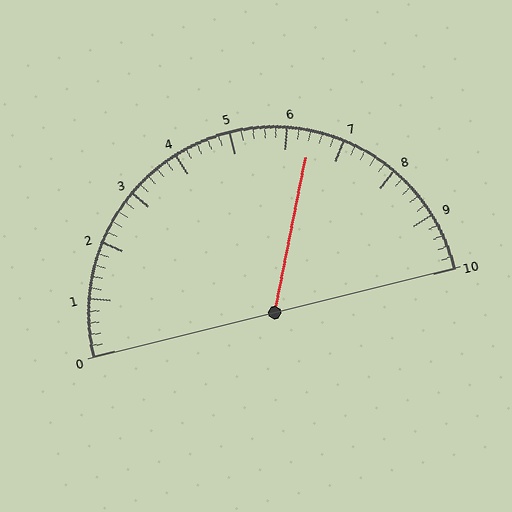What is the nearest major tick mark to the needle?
The nearest major tick mark is 6.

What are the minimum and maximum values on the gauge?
The gauge ranges from 0 to 10.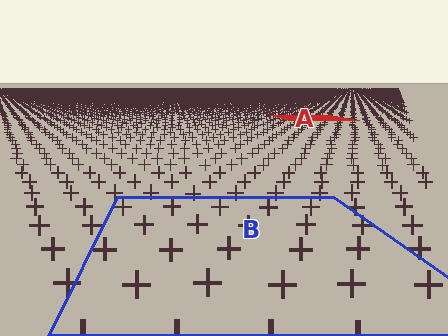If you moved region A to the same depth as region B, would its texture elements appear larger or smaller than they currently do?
They would appear larger. At a closer depth, the same texture elements are projected at a bigger on-screen size.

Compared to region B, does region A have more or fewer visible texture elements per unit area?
Region A has more texture elements per unit area — they are packed more densely because it is farther away.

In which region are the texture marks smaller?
The texture marks are smaller in region A, because it is farther away.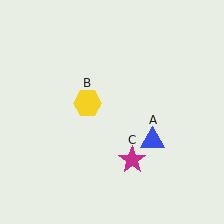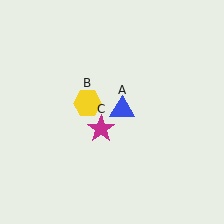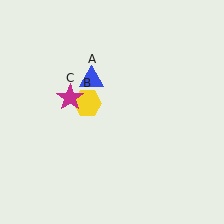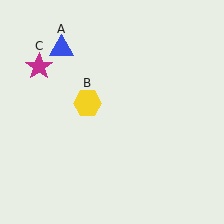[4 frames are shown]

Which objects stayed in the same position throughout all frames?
Yellow hexagon (object B) remained stationary.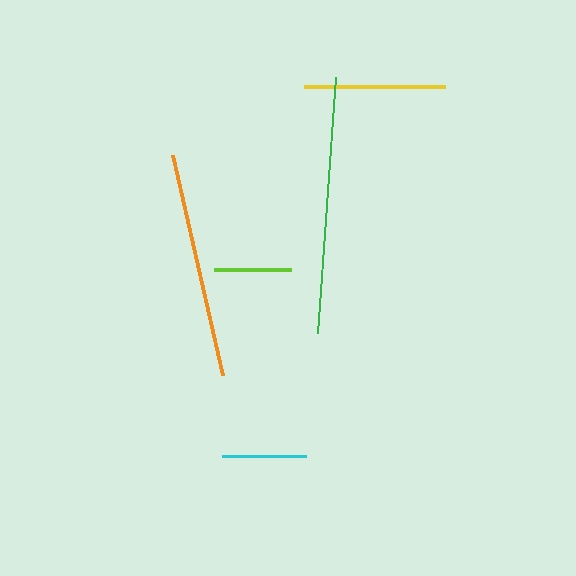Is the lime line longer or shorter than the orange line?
The orange line is longer than the lime line.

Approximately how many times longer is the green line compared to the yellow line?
The green line is approximately 1.8 times the length of the yellow line.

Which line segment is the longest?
The green line is the longest at approximately 256 pixels.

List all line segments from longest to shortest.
From longest to shortest: green, orange, yellow, cyan, lime.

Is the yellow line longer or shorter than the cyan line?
The yellow line is longer than the cyan line.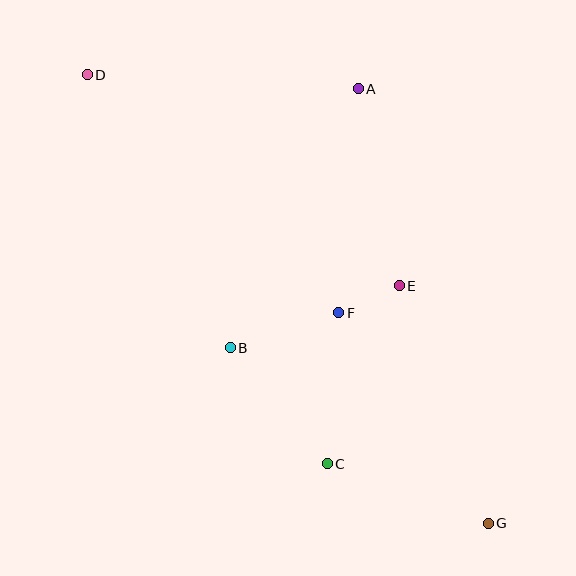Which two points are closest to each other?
Points E and F are closest to each other.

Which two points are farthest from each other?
Points D and G are farthest from each other.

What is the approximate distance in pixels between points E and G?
The distance between E and G is approximately 254 pixels.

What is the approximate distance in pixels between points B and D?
The distance between B and D is approximately 308 pixels.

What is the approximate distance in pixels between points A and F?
The distance between A and F is approximately 225 pixels.